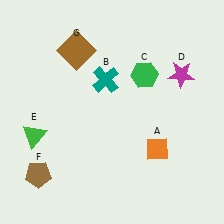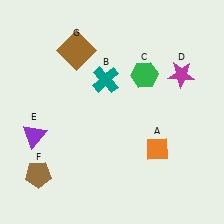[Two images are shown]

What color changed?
The triangle (E) changed from green in Image 1 to purple in Image 2.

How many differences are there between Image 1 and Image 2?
There is 1 difference between the two images.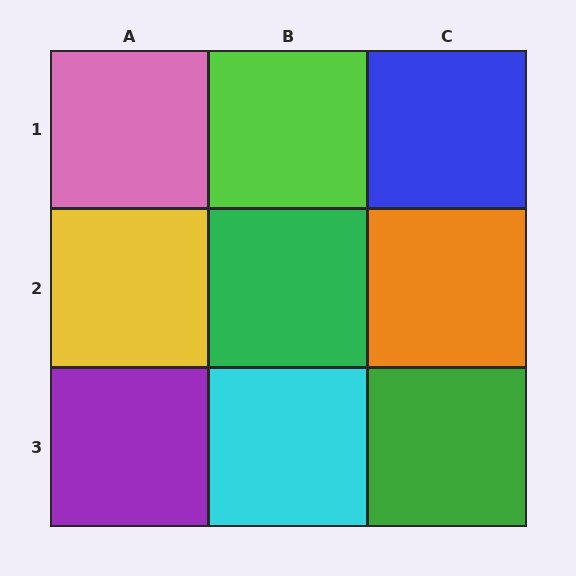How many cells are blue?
1 cell is blue.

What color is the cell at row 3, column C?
Green.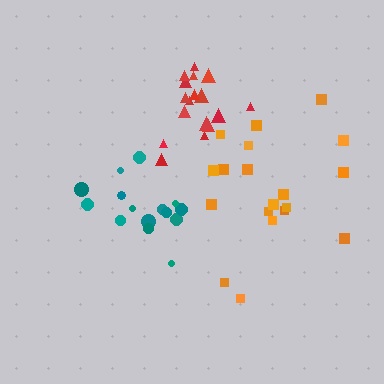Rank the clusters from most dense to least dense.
red, teal, orange.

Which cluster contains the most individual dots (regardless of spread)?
Orange (19).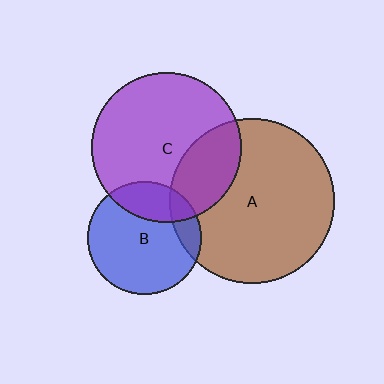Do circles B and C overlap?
Yes.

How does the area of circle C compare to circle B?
Approximately 1.8 times.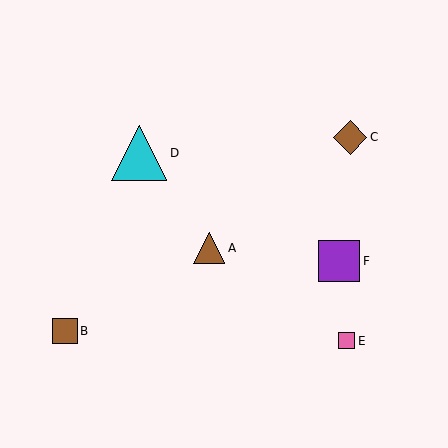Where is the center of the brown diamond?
The center of the brown diamond is at (350, 137).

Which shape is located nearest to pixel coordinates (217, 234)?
The brown triangle (labeled A) at (209, 248) is nearest to that location.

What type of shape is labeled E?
Shape E is a pink square.